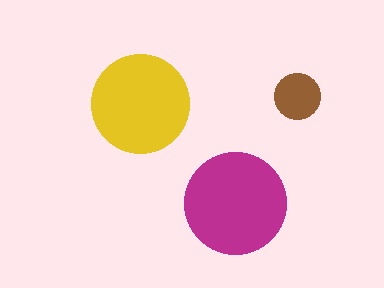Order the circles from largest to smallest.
the magenta one, the yellow one, the brown one.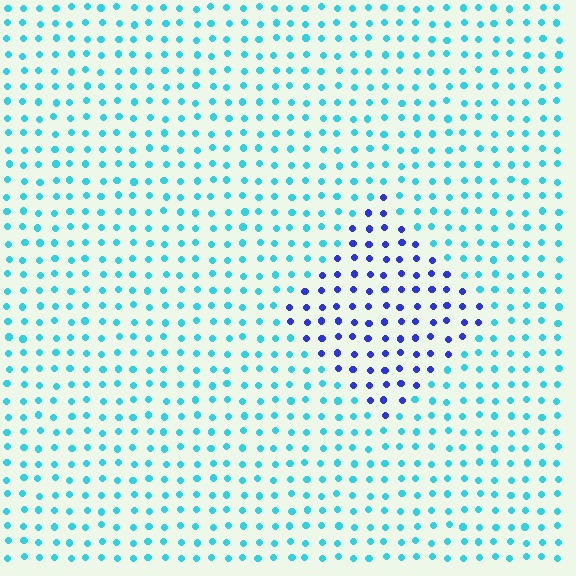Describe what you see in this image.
The image is filled with small cyan elements in a uniform arrangement. A diamond-shaped region is visible where the elements are tinted to a slightly different hue, forming a subtle color boundary.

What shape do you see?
I see a diamond.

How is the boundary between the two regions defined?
The boundary is defined purely by a slight shift in hue (about 53 degrees). Spacing, size, and orientation are identical on both sides.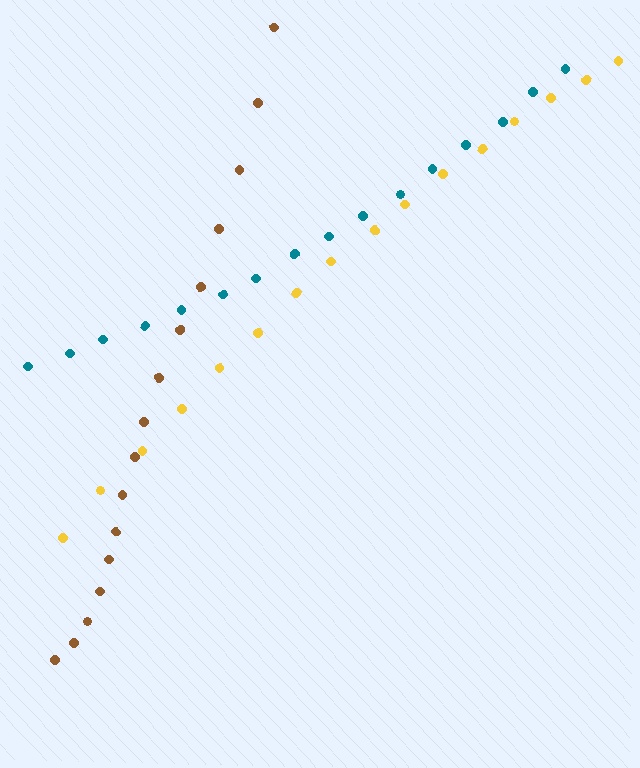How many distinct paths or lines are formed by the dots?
There are 3 distinct paths.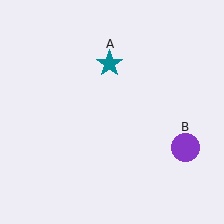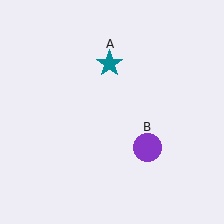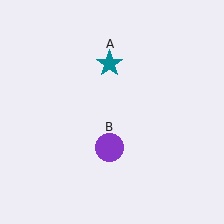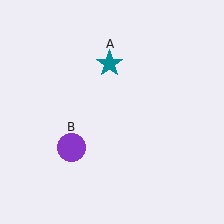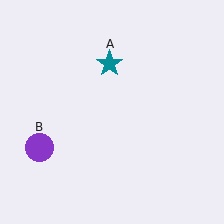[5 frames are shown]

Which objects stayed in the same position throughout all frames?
Teal star (object A) remained stationary.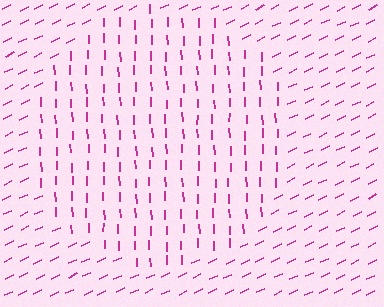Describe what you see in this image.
The image is filled with small magenta line segments. A circle region in the image has lines oriented differently from the surrounding lines, creating a visible texture boundary.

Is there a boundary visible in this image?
Yes, there is a texture boundary formed by a change in line orientation.